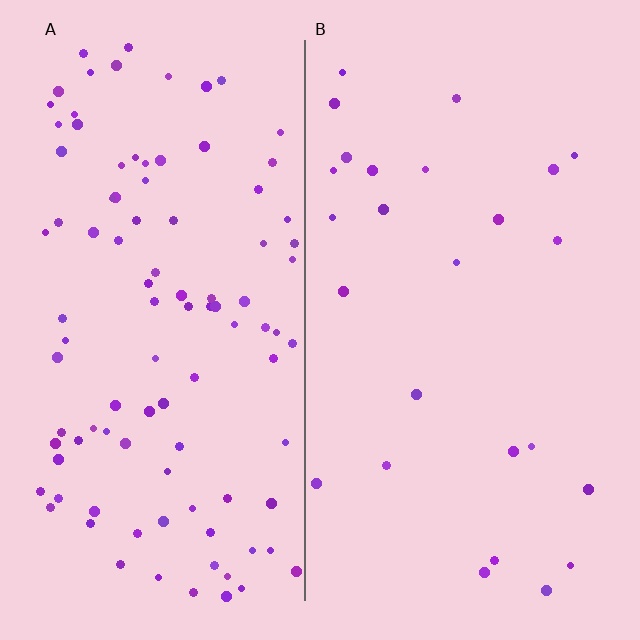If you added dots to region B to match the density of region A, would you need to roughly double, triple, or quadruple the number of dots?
Approximately quadruple.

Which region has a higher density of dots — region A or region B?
A (the left).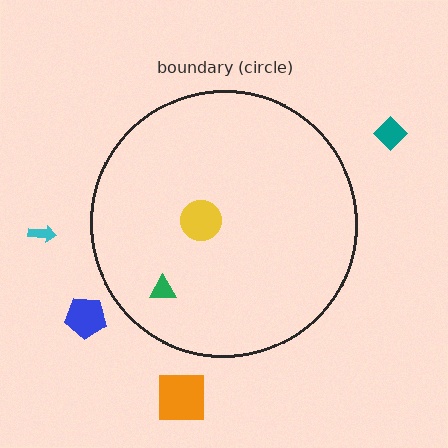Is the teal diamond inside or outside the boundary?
Outside.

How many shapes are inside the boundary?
2 inside, 4 outside.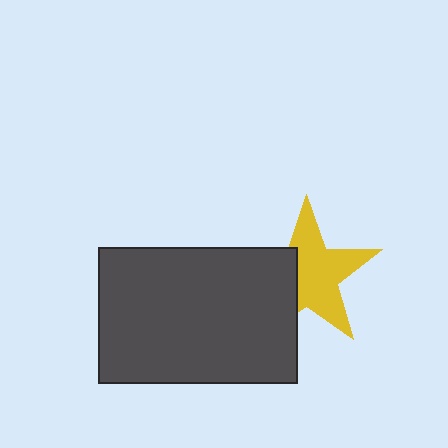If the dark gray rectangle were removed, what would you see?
You would see the complete yellow star.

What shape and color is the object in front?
The object in front is a dark gray rectangle.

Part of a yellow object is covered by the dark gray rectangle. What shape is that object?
It is a star.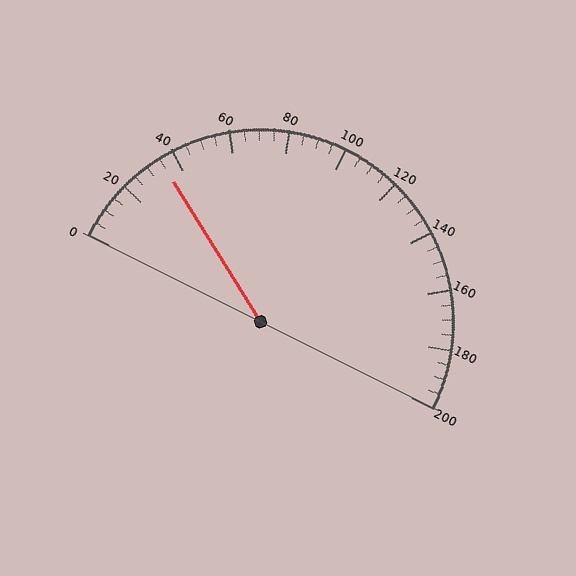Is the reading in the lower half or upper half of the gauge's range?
The reading is in the lower half of the range (0 to 200).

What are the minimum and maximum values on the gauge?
The gauge ranges from 0 to 200.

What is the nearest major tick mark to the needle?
The nearest major tick mark is 40.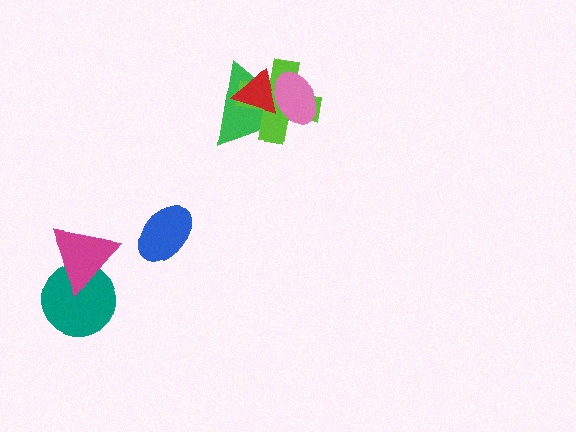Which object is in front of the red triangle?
The pink ellipse is in front of the red triangle.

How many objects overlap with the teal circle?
1 object overlaps with the teal circle.